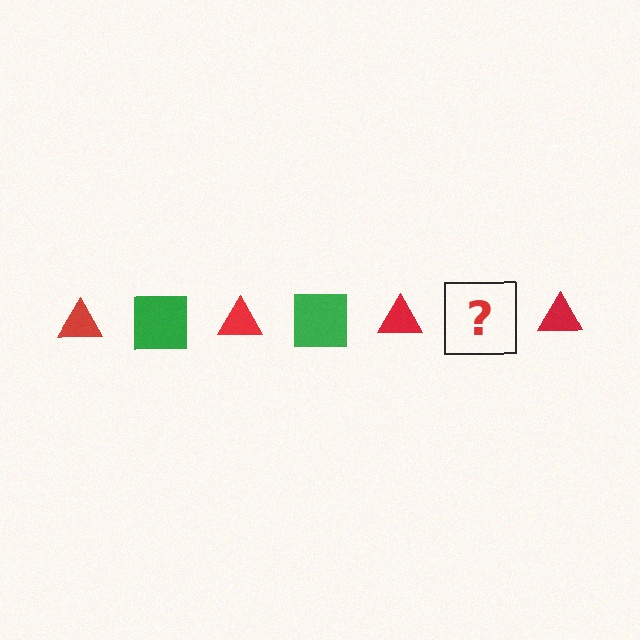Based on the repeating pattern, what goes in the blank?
The blank should be a green square.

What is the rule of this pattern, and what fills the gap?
The rule is that the pattern alternates between red triangle and green square. The gap should be filled with a green square.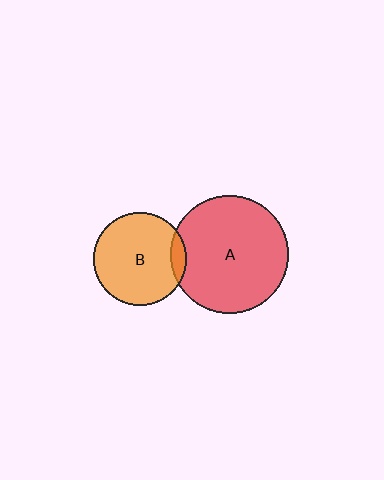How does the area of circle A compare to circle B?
Approximately 1.6 times.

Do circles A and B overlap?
Yes.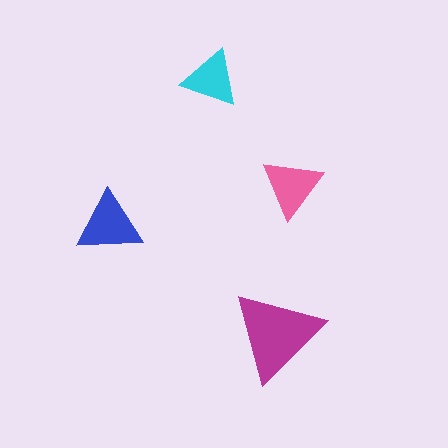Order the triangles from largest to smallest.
the magenta one, the blue one, the pink one, the cyan one.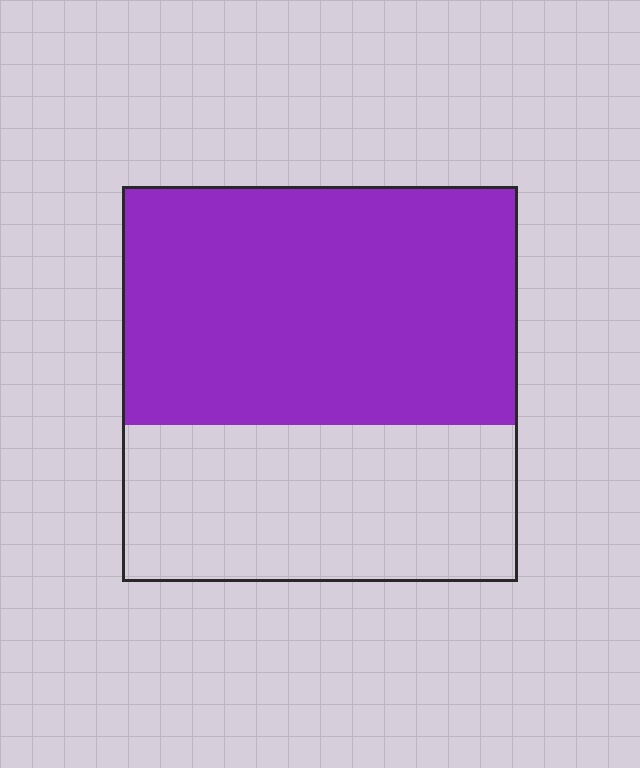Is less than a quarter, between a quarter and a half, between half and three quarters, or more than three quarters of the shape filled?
Between half and three quarters.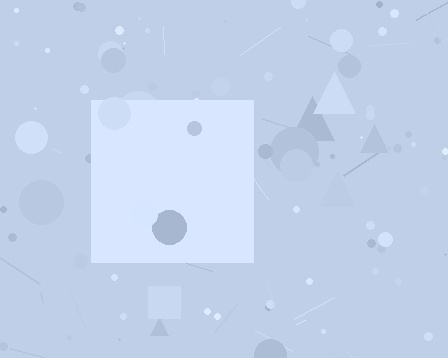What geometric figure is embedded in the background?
A square is embedded in the background.